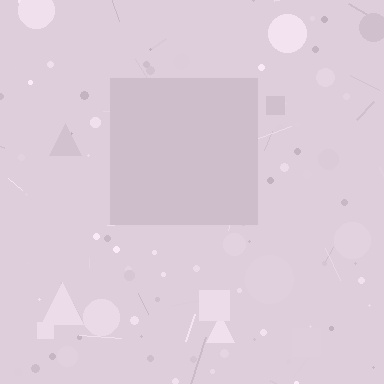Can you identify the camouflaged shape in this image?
The camouflaged shape is a square.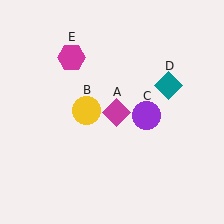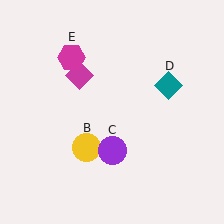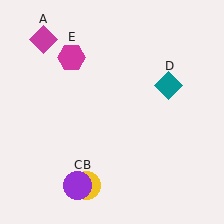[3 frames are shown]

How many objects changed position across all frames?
3 objects changed position: magenta diamond (object A), yellow circle (object B), purple circle (object C).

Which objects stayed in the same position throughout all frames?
Teal diamond (object D) and magenta hexagon (object E) remained stationary.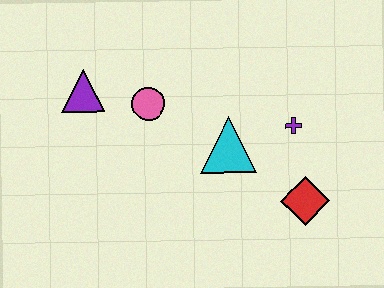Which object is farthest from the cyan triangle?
The purple triangle is farthest from the cyan triangle.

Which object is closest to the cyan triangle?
The purple cross is closest to the cyan triangle.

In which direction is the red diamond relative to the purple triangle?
The red diamond is to the right of the purple triangle.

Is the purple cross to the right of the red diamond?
No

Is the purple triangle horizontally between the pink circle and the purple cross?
No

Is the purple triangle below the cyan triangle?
No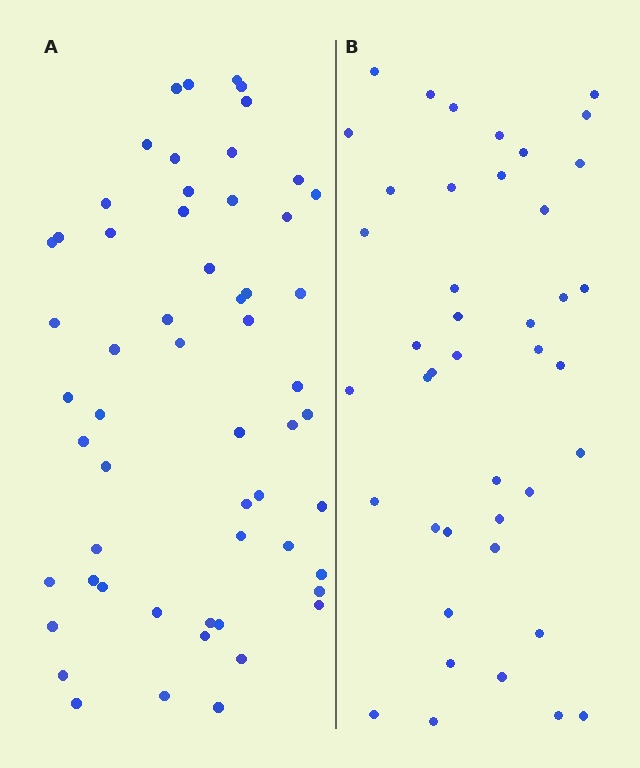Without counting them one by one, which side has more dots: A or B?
Region A (the left region) has more dots.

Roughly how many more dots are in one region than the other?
Region A has approximately 15 more dots than region B.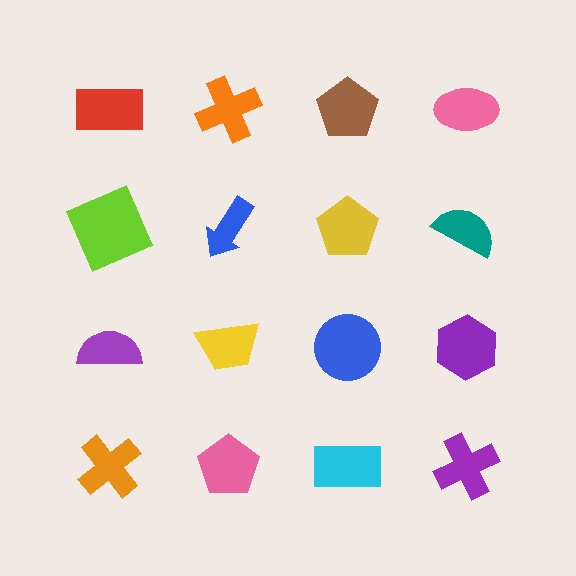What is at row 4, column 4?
A purple cross.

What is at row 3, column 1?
A purple semicircle.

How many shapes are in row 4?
4 shapes.